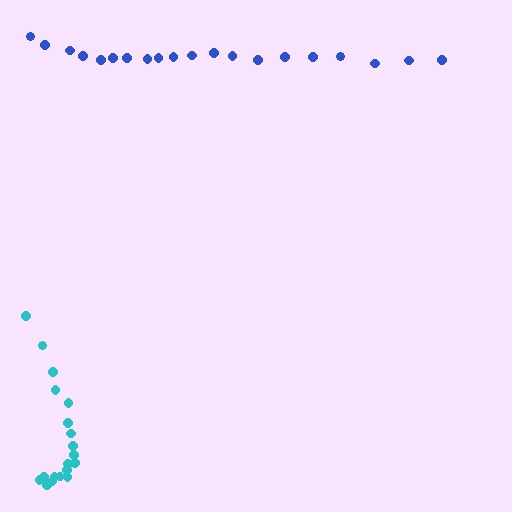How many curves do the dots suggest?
There are 2 distinct paths.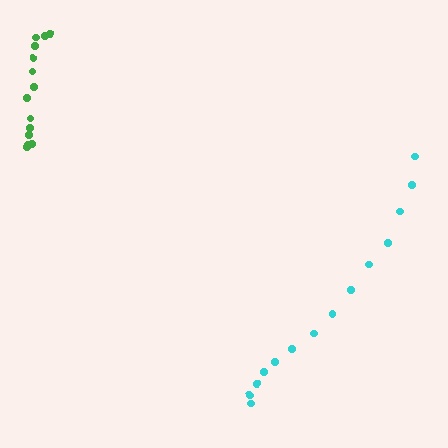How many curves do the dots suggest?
There are 2 distinct paths.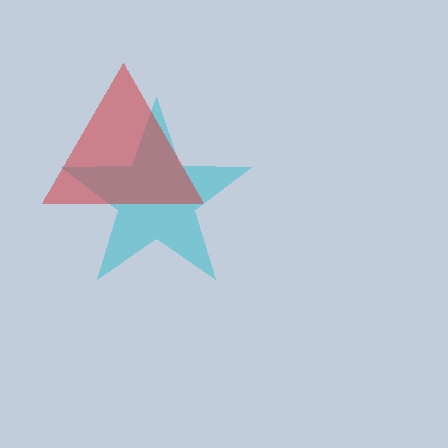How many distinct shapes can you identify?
There are 2 distinct shapes: a cyan star, a red triangle.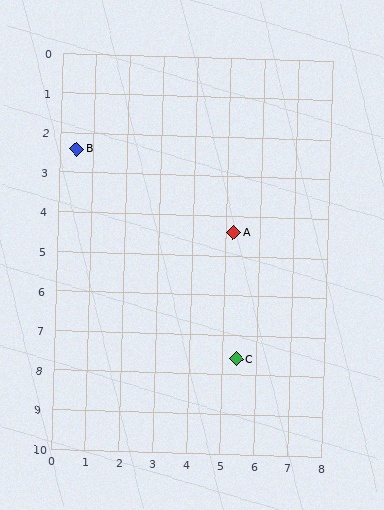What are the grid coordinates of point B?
Point B is at approximately (0.5, 2.4).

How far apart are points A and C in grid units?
Points A and C are about 3.2 grid units apart.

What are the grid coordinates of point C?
Point C is at approximately (5.4, 7.6).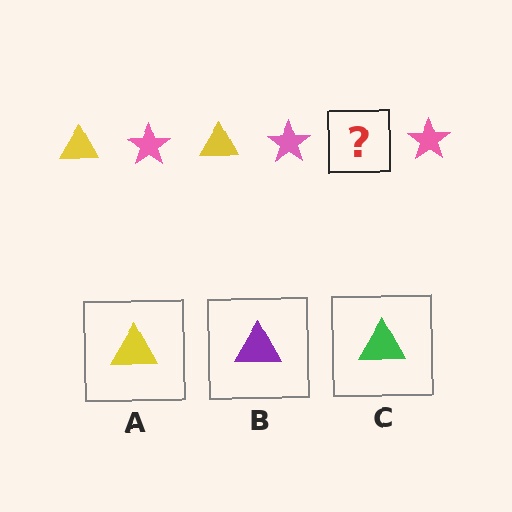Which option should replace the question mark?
Option A.